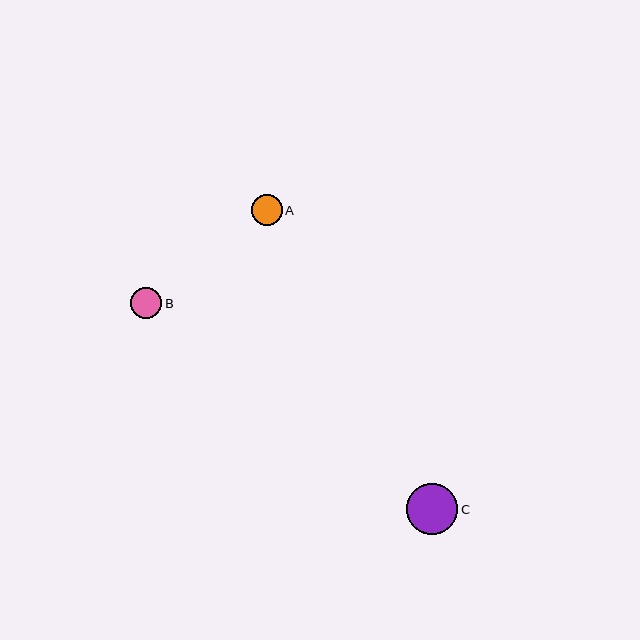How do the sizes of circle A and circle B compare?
Circle A and circle B are approximately the same size.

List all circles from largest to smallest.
From largest to smallest: C, A, B.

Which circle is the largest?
Circle C is the largest with a size of approximately 51 pixels.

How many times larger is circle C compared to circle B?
Circle C is approximately 1.7 times the size of circle B.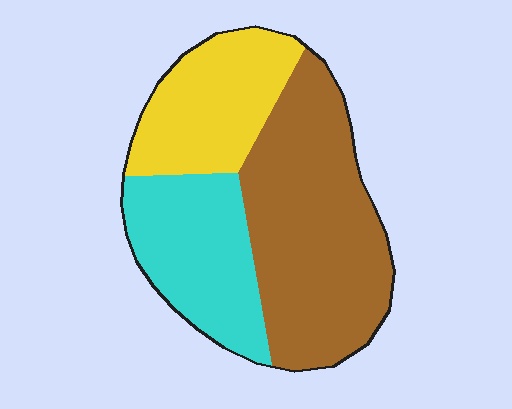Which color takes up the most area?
Brown, at roughly 50%.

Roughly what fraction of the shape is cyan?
Cyan takes up about one quarter (1/4) of the shape.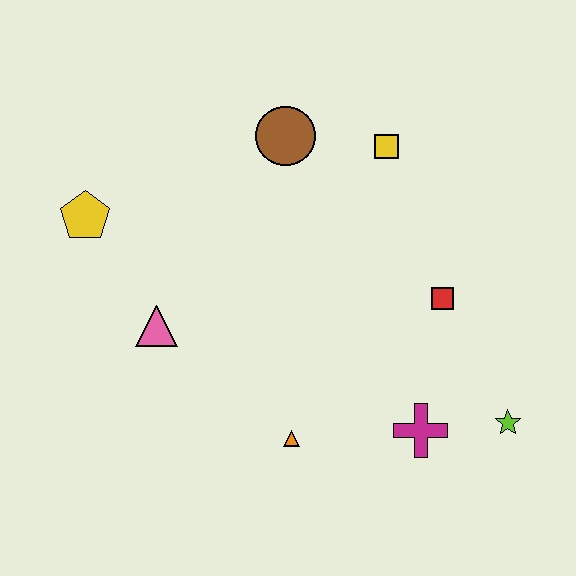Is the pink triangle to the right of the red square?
No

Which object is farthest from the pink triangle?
The lime star is farthest from the pink triangle.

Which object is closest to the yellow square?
The brown circle is closest to the yellow square.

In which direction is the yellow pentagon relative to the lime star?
The yellow pentagon is to the left of the lime star.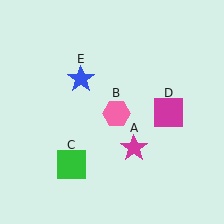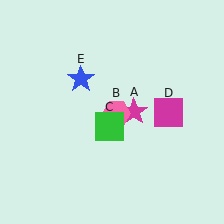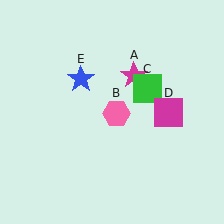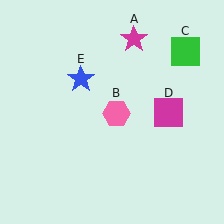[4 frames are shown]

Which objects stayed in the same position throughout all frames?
Pink hexagon (object B) and magenta square (object D) and blue star (object E) remained stationary.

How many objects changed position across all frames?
2 objects changed position: magenta star (object A), green square (object C).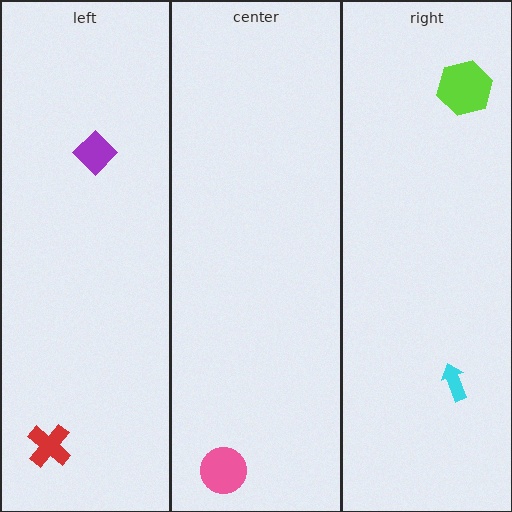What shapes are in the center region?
The pink circle.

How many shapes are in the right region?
2.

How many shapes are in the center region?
1.